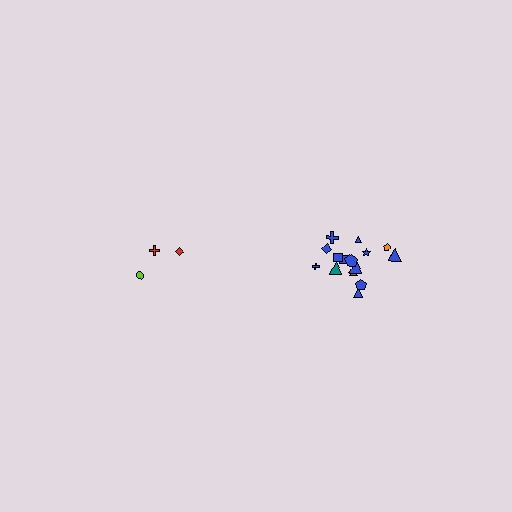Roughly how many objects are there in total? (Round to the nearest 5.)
Roughly 20 objects in total.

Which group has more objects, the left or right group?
The right group.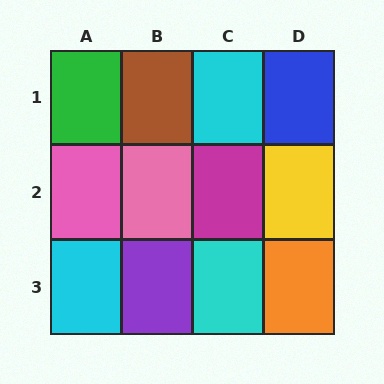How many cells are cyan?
3 cells are cyan.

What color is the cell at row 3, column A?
Cyan.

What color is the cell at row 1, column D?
Blue.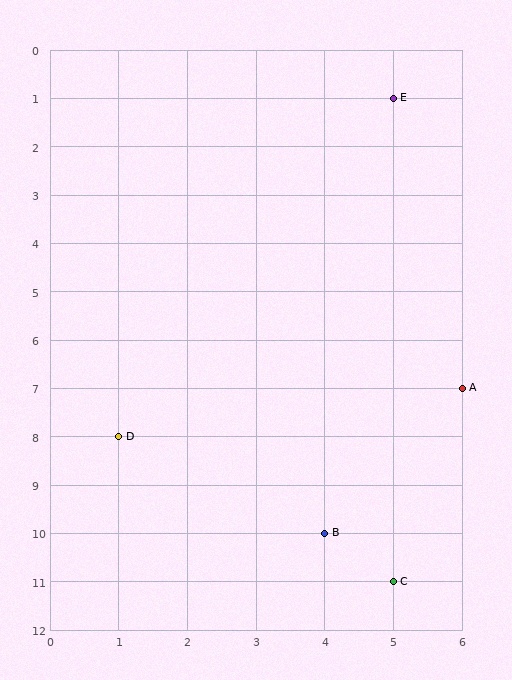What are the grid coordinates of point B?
Point B is at grid coordinates (4, 10).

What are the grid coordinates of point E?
Point E is at grid coordinates (5, 1).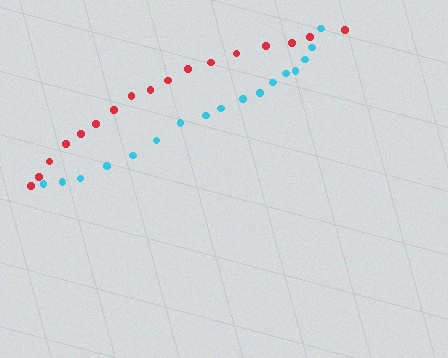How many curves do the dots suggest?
There are 2 distinct paths.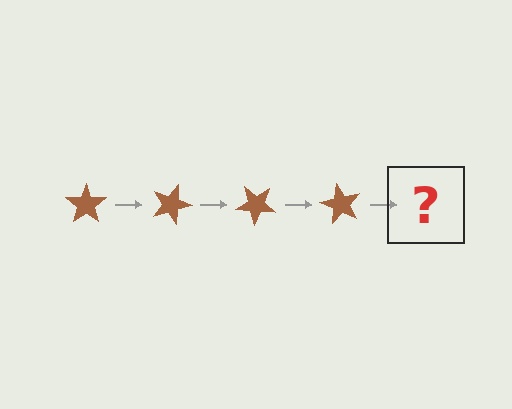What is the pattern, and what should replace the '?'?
The pattern is that the star rotates 20 degrees each step. The '?' should be a brown star rotated 80 degrees.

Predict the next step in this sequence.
The next step is a brown star rotated 80 degrees.